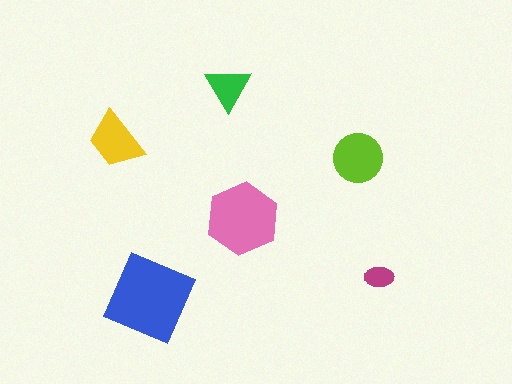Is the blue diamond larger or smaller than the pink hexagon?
Larger.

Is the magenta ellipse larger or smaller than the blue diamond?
Smaller.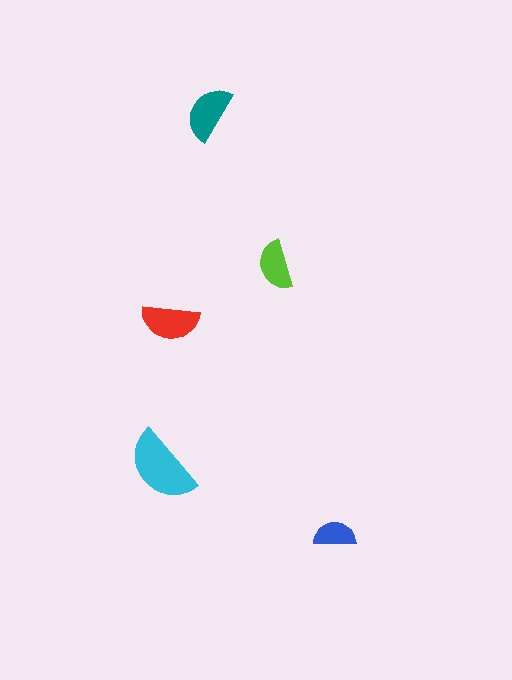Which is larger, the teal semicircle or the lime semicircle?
The teal one.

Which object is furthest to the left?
The cyan semicircle is leftmost.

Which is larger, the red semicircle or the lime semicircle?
The red one.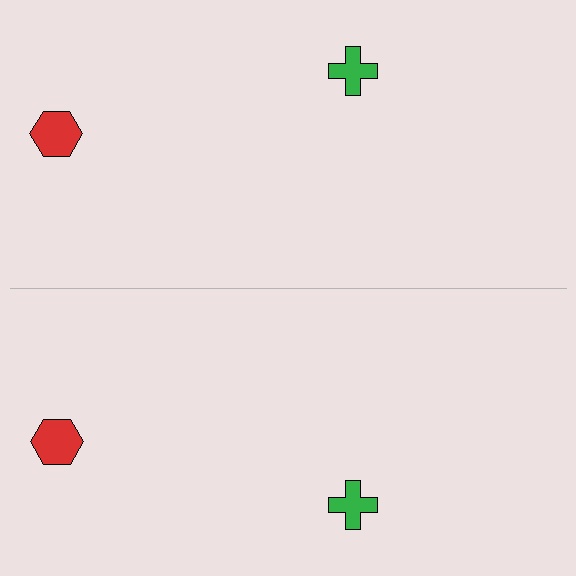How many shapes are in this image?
There are 4 shapes in this image.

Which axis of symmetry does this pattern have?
The pattern has a horizontal axis of symmetry running through the center of the image.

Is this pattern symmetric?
Yes, this pattern has bilateral (reflection) symmetry.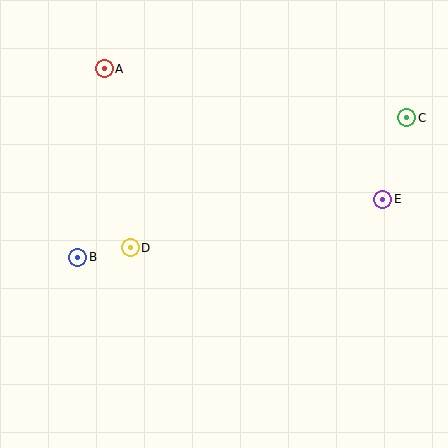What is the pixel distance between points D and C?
The distance between D and C is 305 pixels.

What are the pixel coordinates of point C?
Point C is at (407, 118).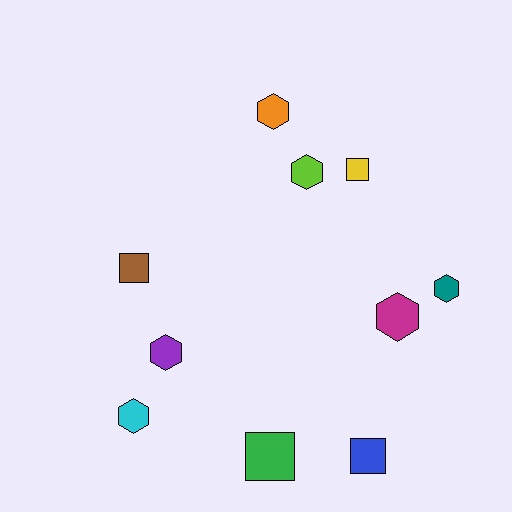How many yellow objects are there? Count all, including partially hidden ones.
There is 1 yellow object.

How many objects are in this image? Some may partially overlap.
There are 10 objects.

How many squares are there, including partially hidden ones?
There are 4 squares.